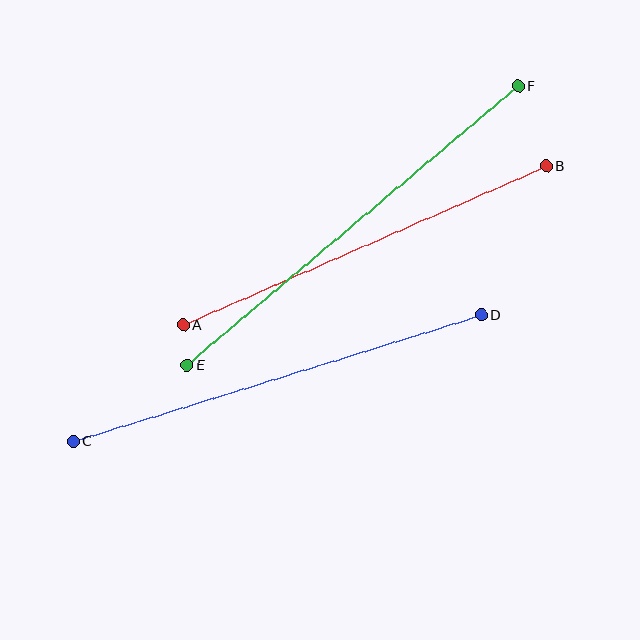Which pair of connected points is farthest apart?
Points E and F are farthest apart.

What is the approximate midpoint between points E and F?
The midpoint is at approximately (353, 225) pixels.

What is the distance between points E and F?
The distance is approximately 433 pixels.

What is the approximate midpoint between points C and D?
The midpoint is at approximately (277, 378) pixels.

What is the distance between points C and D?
The distance is approximately 427 pixels.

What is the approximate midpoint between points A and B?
The midpoint is at approximately (365, 245) pixels.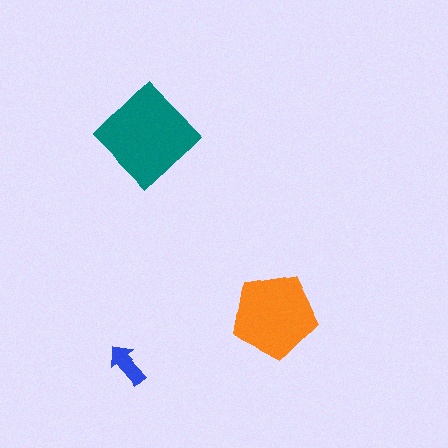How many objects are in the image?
There are 3 objects in the image.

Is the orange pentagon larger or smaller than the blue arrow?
Larger.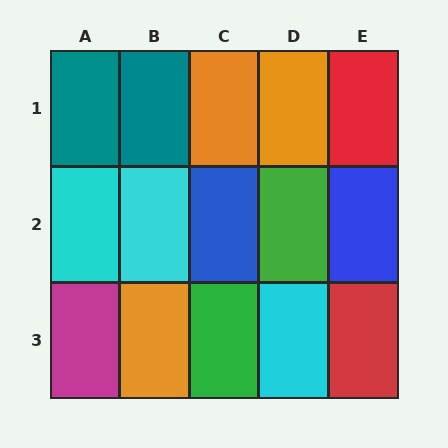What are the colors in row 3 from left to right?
Magenta, orange, green, cyan, red.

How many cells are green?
2 cells are green.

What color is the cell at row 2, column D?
Green.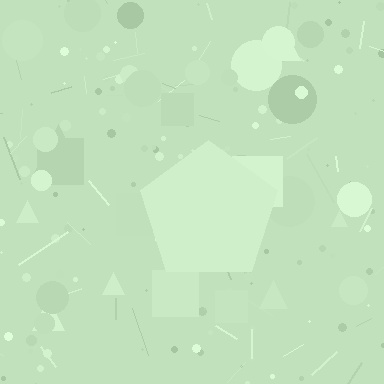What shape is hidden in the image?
A pentagon is hidden in the image.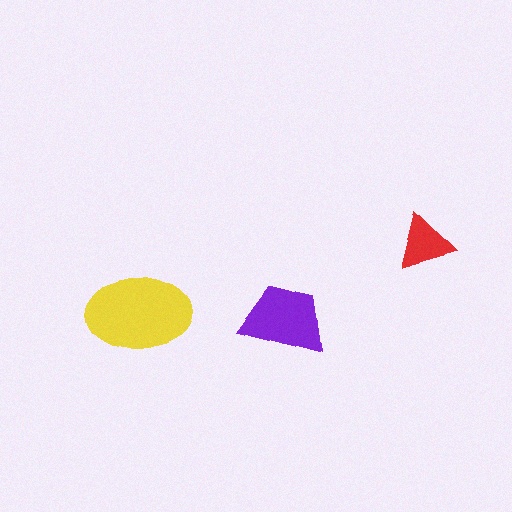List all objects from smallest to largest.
The red triangle, the purple trapezoid, the yellow ellipse.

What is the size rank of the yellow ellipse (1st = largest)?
1st.